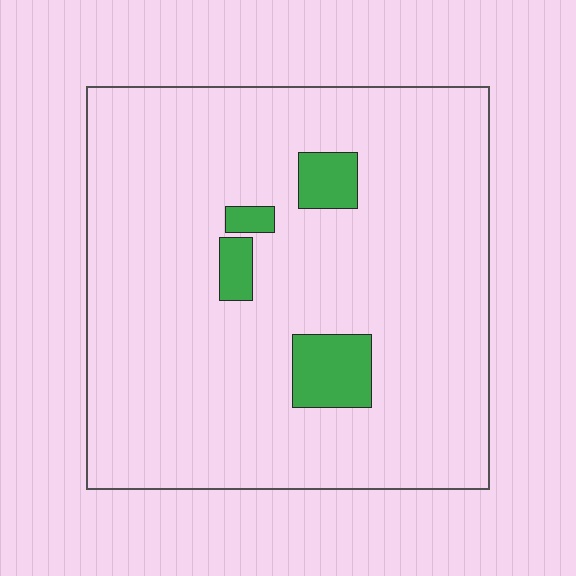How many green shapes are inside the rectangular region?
4.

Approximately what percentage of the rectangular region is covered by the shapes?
Approximately 10%.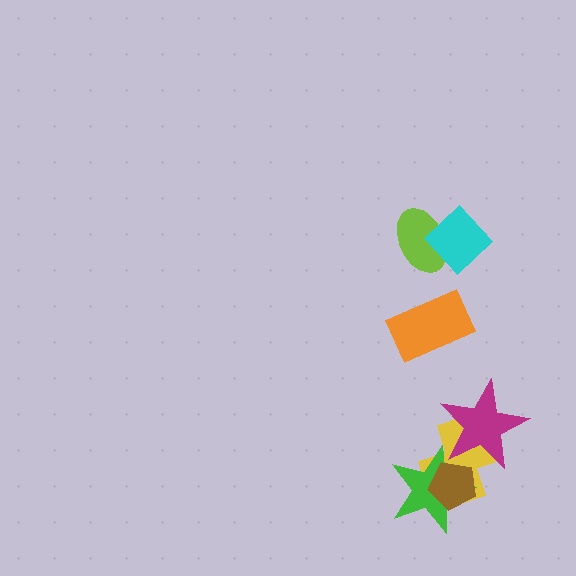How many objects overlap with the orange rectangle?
0 objects overlap with the orange rectangle.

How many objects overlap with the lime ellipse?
1 object overlaps with the lime ellipse.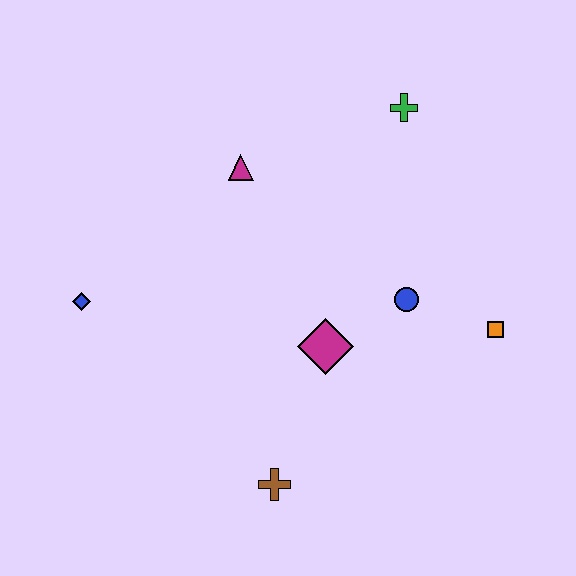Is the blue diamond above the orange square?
Yes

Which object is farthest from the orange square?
The blue diamond is farthest from the orange square.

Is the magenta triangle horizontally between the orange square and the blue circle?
No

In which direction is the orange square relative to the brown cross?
The orange square is to the right of the brown cross.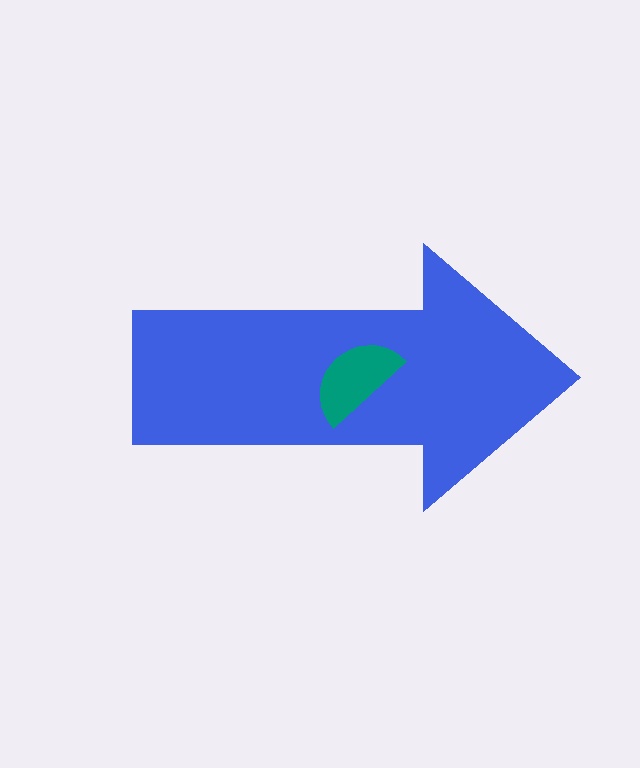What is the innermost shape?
The teal semicircle.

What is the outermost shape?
The blue arrow.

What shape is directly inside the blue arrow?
The teal semicircle.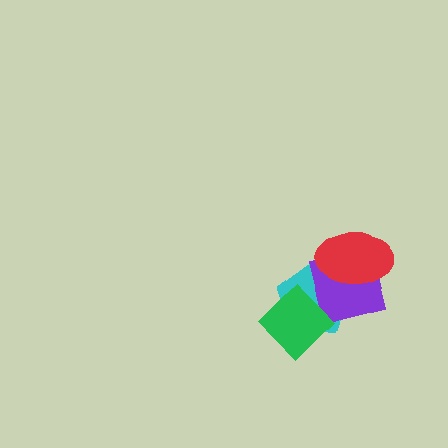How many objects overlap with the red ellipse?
2 objects overlap with the red ellipse.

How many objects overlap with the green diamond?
2 objects overlap with the green diamond.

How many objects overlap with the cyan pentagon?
3 objects overlap with the cyan pentagon.